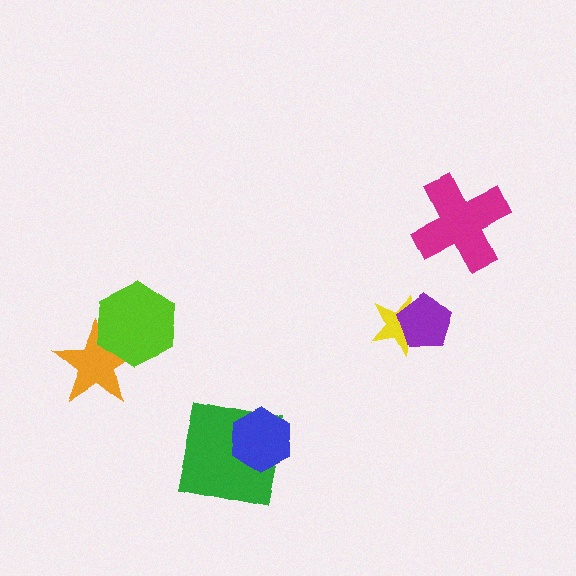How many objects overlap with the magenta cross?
0 objects overlap with the magenta cross.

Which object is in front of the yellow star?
The purple pentagon is in front of the yellow star.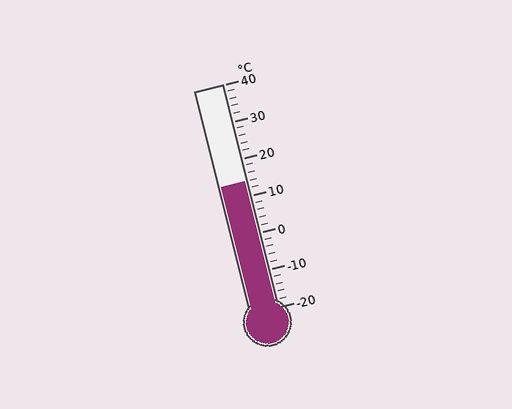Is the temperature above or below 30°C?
The temperature is below 30°C.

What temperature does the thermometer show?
The thermometer shows approximately 14°C.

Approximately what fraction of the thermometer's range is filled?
The thermometer is filled to approximately 55% of its range.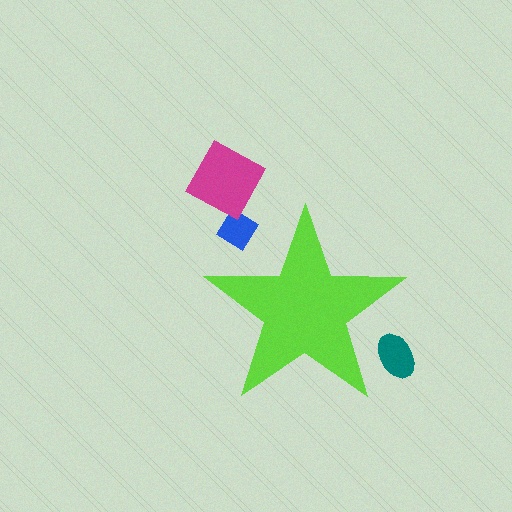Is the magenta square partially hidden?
No, the magenta square is fully visible.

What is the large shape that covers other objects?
A lime star.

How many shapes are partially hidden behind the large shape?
2 shapes are partially hidden.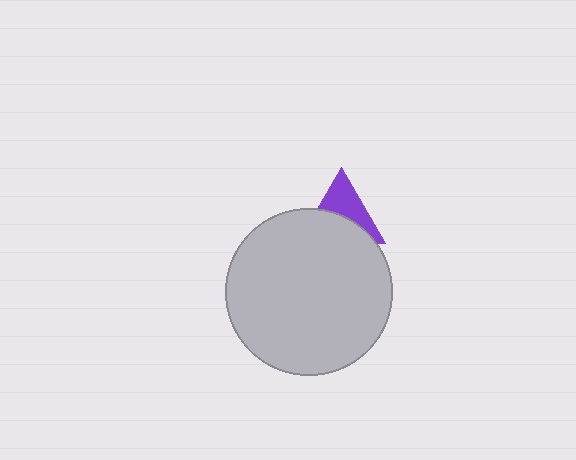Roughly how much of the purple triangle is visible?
About half of it is visible (roughly 49%).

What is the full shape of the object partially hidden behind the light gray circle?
The partially hidden object is a purple triangle.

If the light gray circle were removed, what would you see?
You would see the complete purple triangle.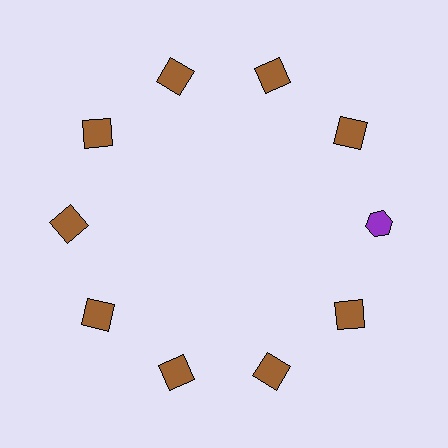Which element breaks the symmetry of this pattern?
The purple hexagon at roughly the 3 o'clock position breaks the symmetry. All other shapes are brown squares.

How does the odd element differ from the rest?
It differs in both color (purple instead of brown) and shape (hexagon instead of square).